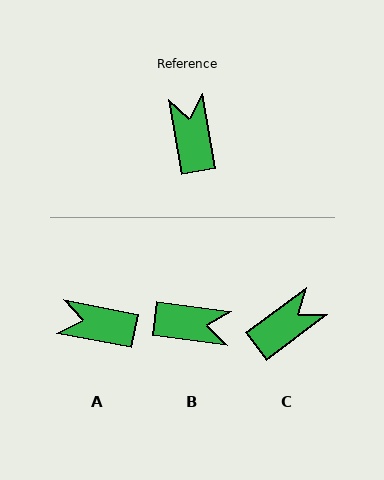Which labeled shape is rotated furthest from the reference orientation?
B, about 107 degrees away.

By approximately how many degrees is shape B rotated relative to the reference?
Approximately 107 degrees clockwise.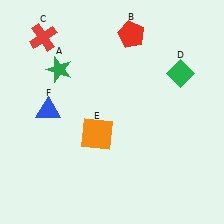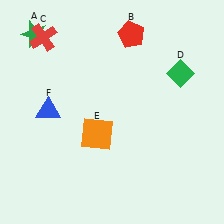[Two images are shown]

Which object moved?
The green star (A) moved up.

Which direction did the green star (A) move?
The green star (A) moved up.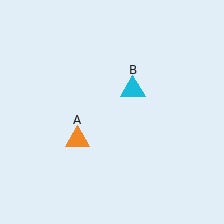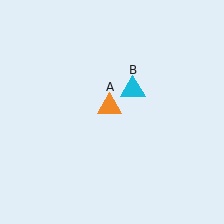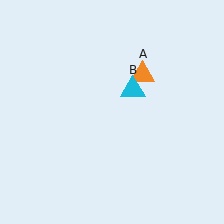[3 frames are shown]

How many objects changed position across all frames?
1 object changed position: orange triangle (object A).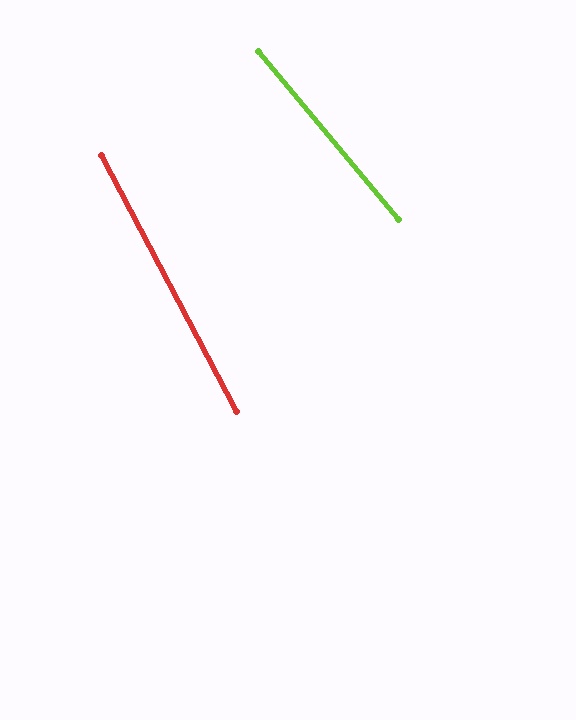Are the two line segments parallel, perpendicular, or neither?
Neither parallel nor perpendicular — they differ by about 12°.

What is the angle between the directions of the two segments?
Approximately 12 degrees.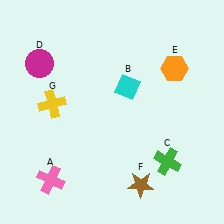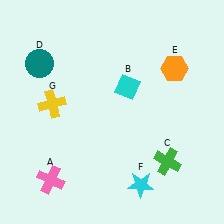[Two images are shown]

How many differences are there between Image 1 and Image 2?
There are 2 differences between the two images.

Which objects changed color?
D changed from magenta to teal. F changed from brown to cyan.